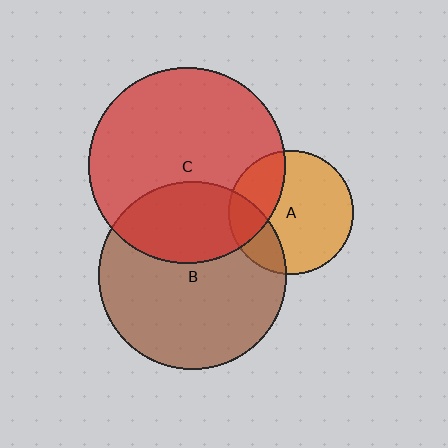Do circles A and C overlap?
Yes.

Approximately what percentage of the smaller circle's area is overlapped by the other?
Approximately 30%.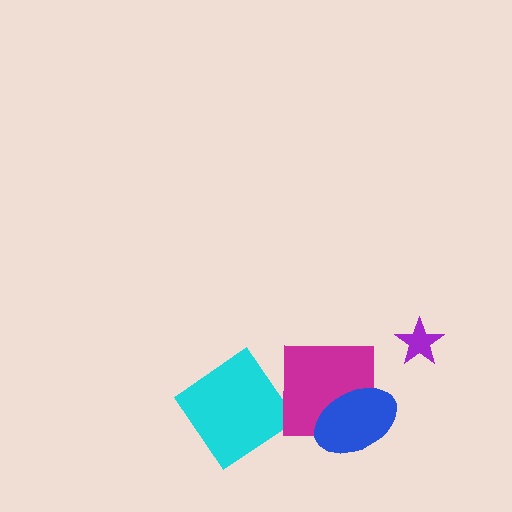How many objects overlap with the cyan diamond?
0 objects overlap with the cyan diamond.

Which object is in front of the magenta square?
The blue ellipse is in front of the magenta square.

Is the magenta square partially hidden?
Yes, it is partially covered by another shape.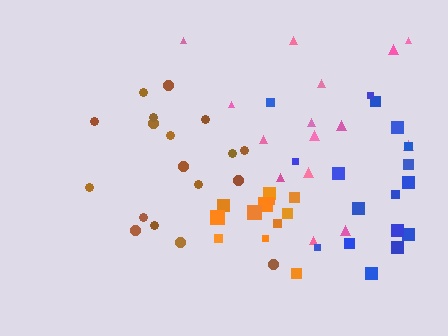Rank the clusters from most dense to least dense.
orange, blue, brown, pink.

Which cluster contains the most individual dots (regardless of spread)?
Brown (18).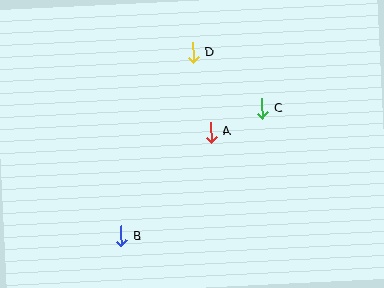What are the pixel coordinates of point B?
Point B is at (121, 236).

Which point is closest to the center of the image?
Point A at (211, 132) is closest to the center.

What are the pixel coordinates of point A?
Point A is at (211, 132).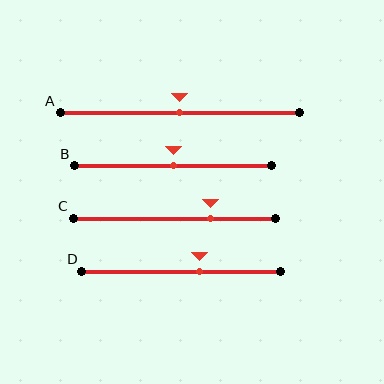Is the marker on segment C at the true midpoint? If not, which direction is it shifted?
No, the marker on segment C is shifted to the right by about 18% of the segment length.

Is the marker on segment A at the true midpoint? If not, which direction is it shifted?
Yes, the marker on segment A is at the true midpoint.